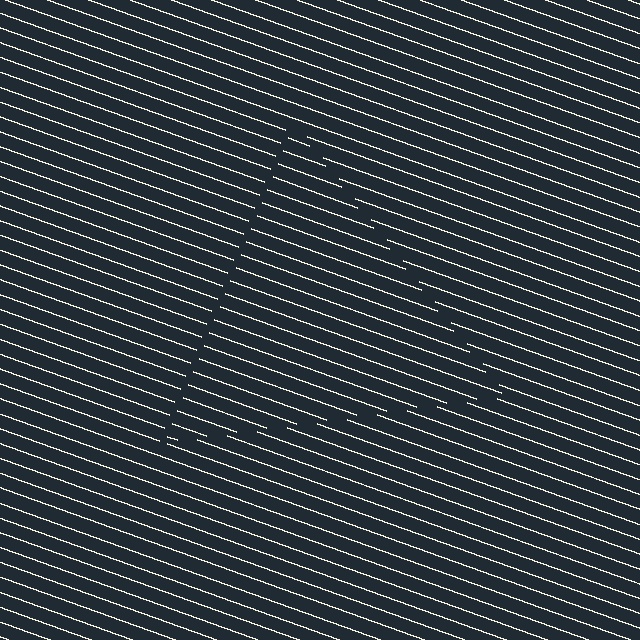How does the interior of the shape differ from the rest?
The interior of the shape contains the same grating, shifted by half a period — the contour is defined by the phase discontinuity where line-ends from the inner and outer gratings abut.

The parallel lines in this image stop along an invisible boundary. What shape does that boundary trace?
An illusory triangle. The interior of the shape contains the same grating, shifted by half a period — the contour is defined by the phase discontinuity where line-ends from the inner and outer gratings abut.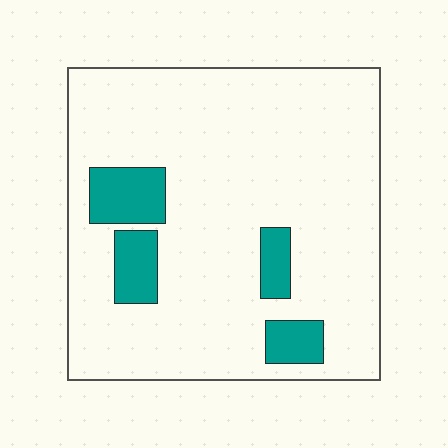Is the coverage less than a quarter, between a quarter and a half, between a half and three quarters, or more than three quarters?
Less than a quarter.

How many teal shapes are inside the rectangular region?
4.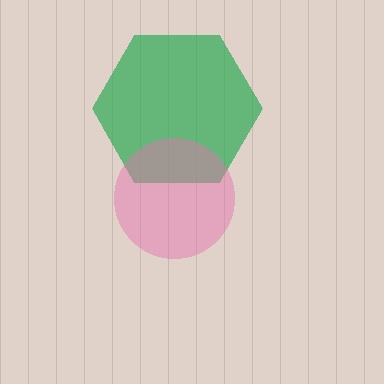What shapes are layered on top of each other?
The layered shapes are: a green hexagon, a pink circle.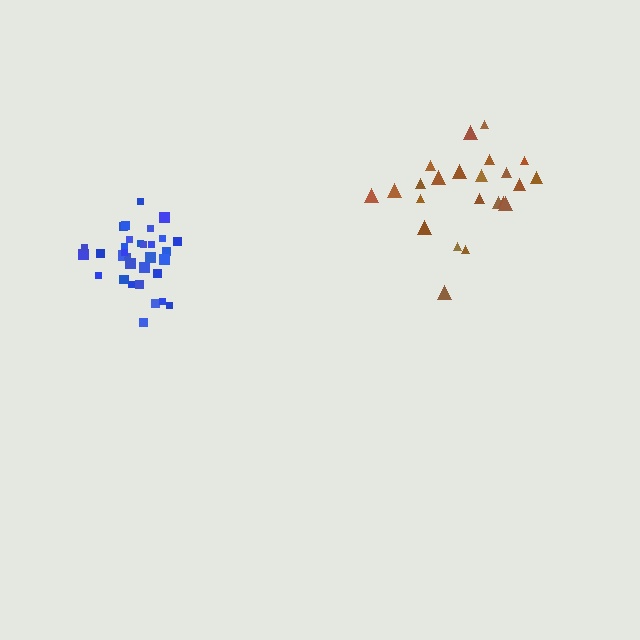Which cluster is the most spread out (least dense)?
Brown.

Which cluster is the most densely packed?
Blue.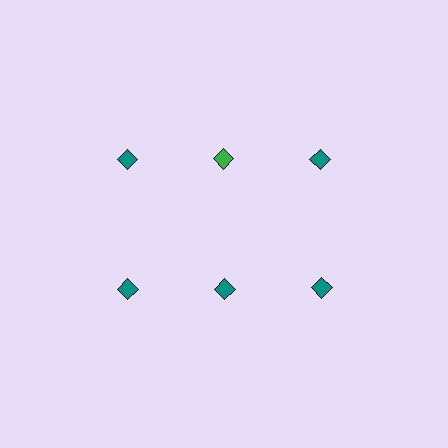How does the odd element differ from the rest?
It has a different color: green instead of teal.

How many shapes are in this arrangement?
There are 6 shapes arranged in a grid pattern.